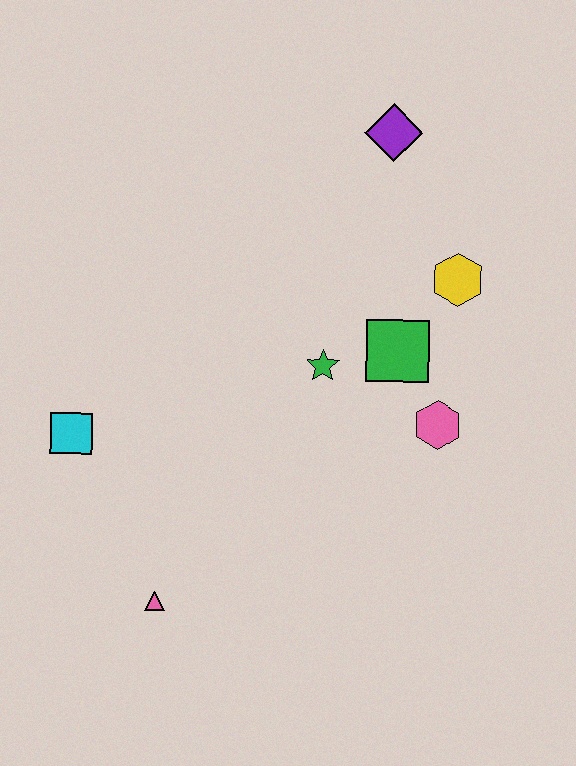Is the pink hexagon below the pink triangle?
No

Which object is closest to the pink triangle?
The cyan square is closest to the pink triangle.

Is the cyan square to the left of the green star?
Yes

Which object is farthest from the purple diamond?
The pink triangle is farthest from the purple diamond.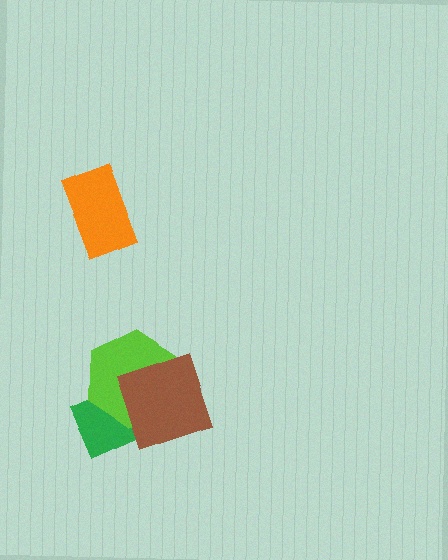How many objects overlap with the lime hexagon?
2 objects overlap with the lime hexagon.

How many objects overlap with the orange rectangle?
0 objects overlap with the orange rectangle.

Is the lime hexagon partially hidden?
Yes, it is partially covered by another shape.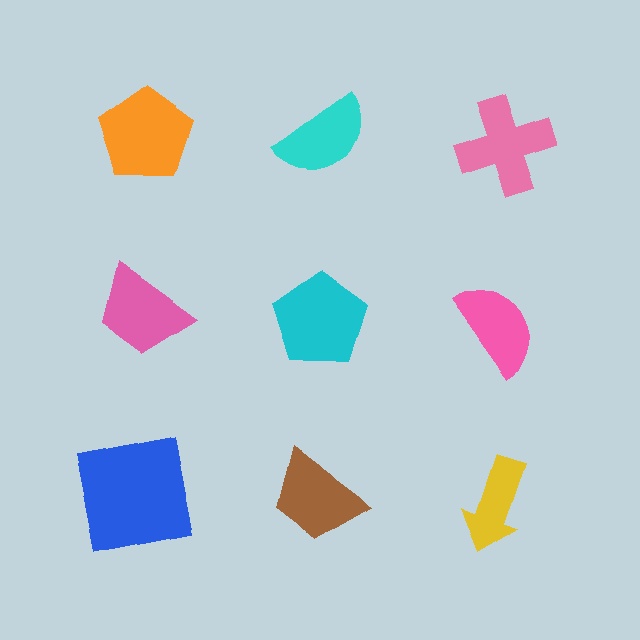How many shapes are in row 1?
3 shapes.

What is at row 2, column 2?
A cyan pentagon.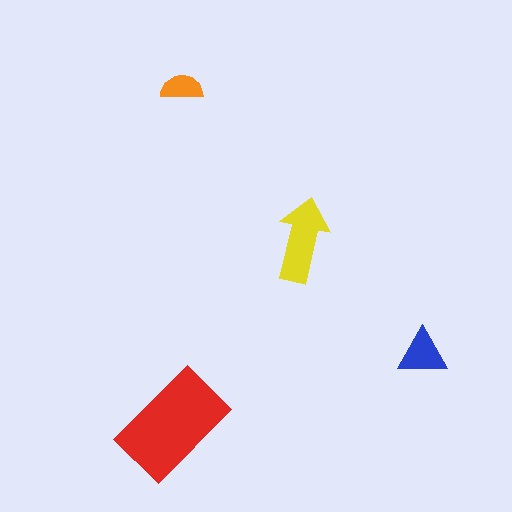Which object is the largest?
The red rectangle.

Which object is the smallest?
The orange semicircle.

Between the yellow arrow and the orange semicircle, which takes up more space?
The yellow arrow.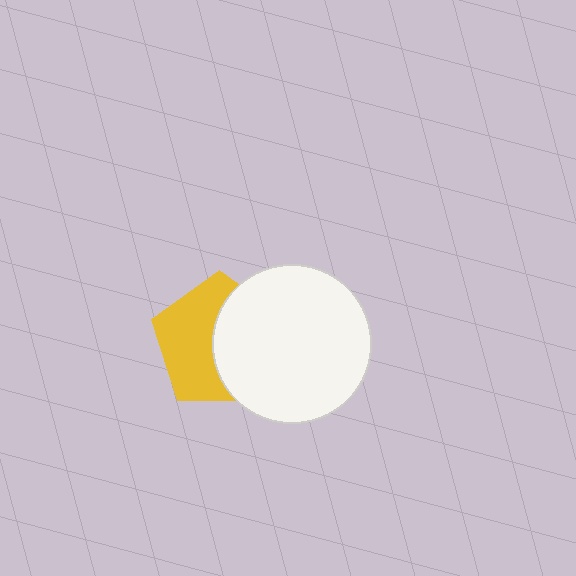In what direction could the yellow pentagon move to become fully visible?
The yellow pentagon could move left. That would shift it out from behind the white circle entirely.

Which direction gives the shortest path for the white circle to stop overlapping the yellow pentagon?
Moving right gives the shortest separation.